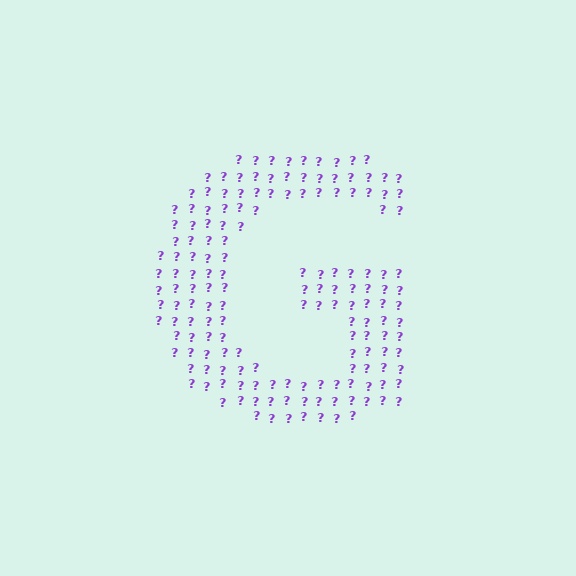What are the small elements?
The small elements are question marks.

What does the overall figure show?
The overall figure shows the letter G.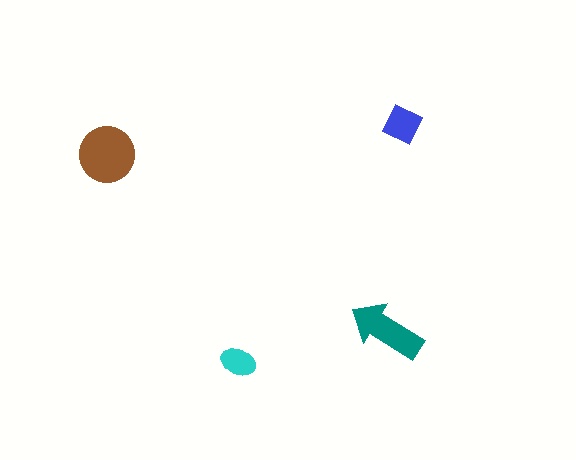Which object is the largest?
The brown circle.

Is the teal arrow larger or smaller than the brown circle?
Smaller.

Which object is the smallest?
The cyan ellipse.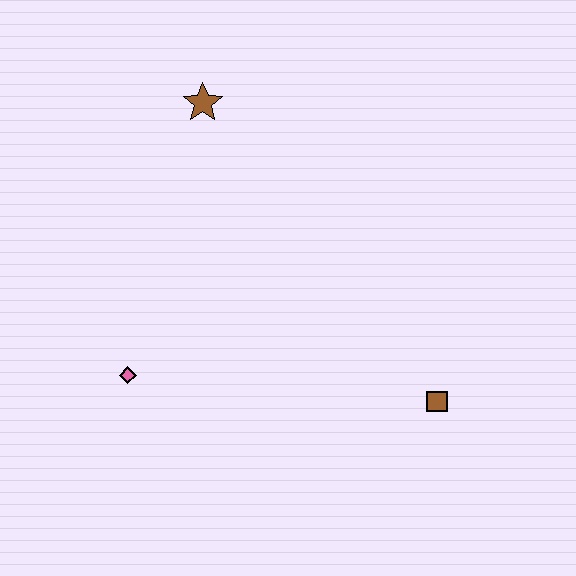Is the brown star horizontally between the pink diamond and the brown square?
Yes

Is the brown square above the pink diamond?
No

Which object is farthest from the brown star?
The brown square is farthest from the brown star.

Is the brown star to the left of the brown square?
Yes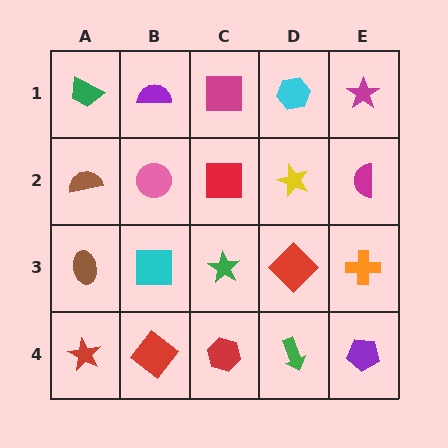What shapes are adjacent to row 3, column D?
A yellow star (row 2, column D), a green arrow (row 4, column D), a green star (row 3, column C), an orange cross (row 3, column E).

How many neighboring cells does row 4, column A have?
2.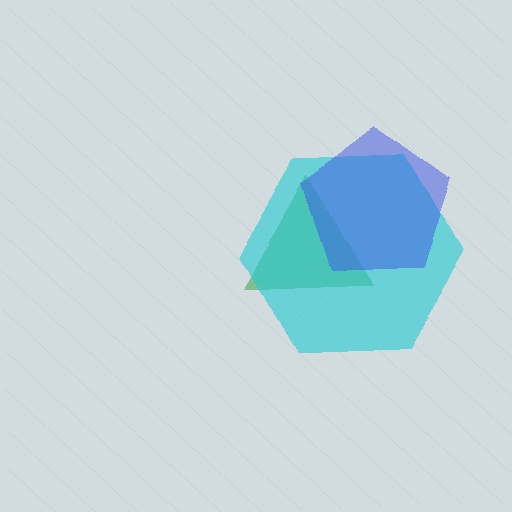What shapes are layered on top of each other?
The layered shapes are: a green triangle, a cyan hexagon, a blue pentagon.